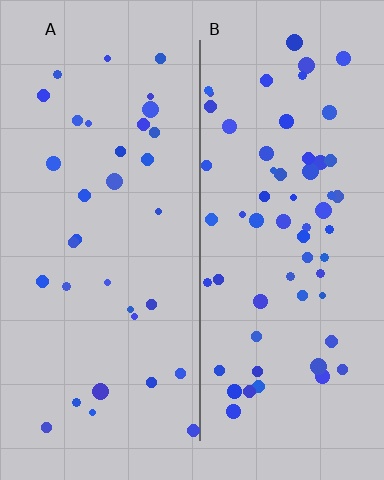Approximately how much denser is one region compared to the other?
Approximately 1.8× — region B over region A.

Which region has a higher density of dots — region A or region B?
B (the right).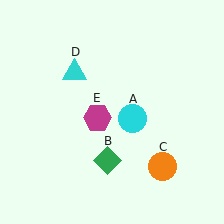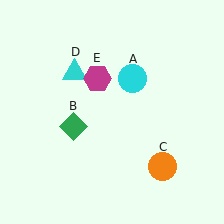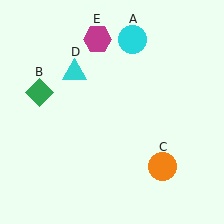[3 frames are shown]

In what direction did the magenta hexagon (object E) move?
The magenta hexagon (object E) moved up.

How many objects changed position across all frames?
3 objects changed position: cyan circle (object A), green diamond (object B), magenta hexagon (object E).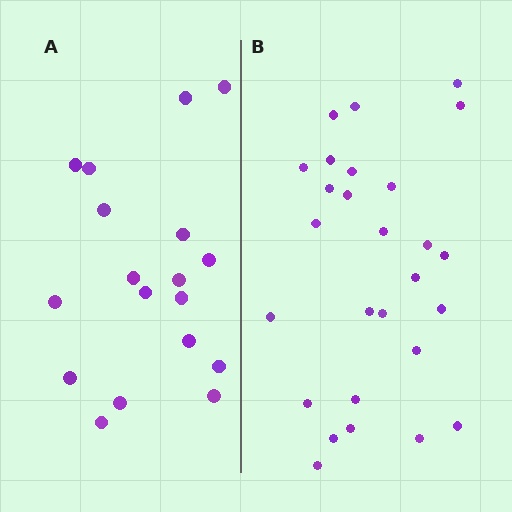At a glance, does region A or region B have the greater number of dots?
Region B (the right region) has more dots.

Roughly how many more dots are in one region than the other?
Region B has roughly 8 or so more dots than region A.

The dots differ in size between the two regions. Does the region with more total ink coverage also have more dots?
No. Region A has more total ink coverage because its dots are larger, but region B actually contains more individual dots. Total area can be misleading — the number of items is what matters here.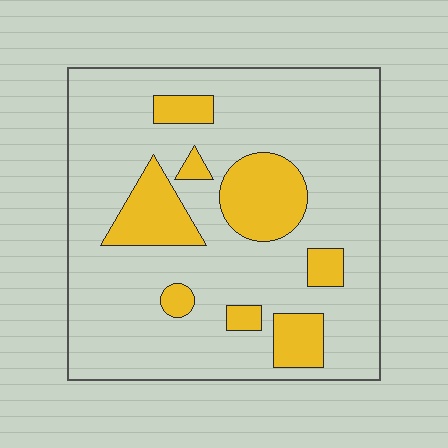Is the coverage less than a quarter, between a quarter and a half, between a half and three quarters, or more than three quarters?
Less than a quarter.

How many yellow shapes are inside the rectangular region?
8.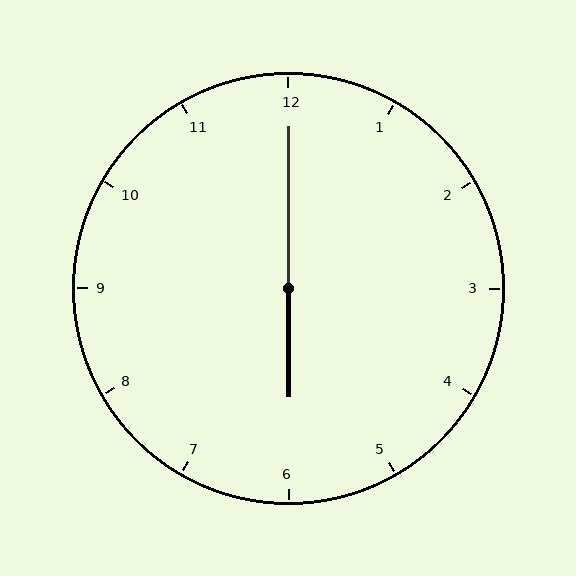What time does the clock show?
6:00.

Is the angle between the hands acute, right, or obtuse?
It is obtuse.